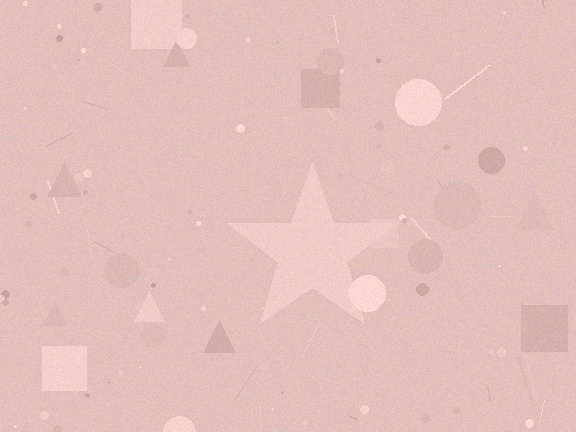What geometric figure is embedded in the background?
A star is embedded in the background.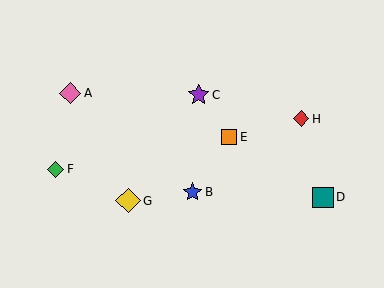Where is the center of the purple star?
The center of the purple star is at (199, 95).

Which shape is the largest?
The yellow diamond (labeled G) is the largest.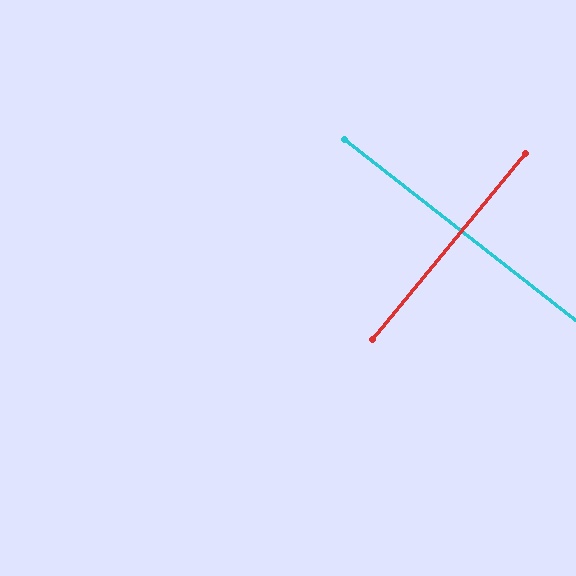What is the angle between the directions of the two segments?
Approximately 89 degrees.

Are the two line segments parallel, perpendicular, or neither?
Perpendicular — they meet at approximately 89°.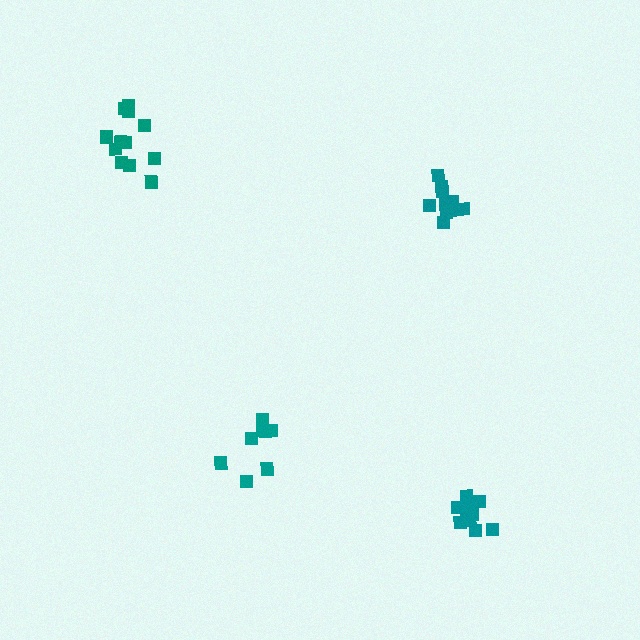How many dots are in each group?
Group 1: 8 dots, Group 2: 10 dots, Group 3: 12 dots, Group 4: 10 dots (40 total).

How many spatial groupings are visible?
There are 4 spatial groupings.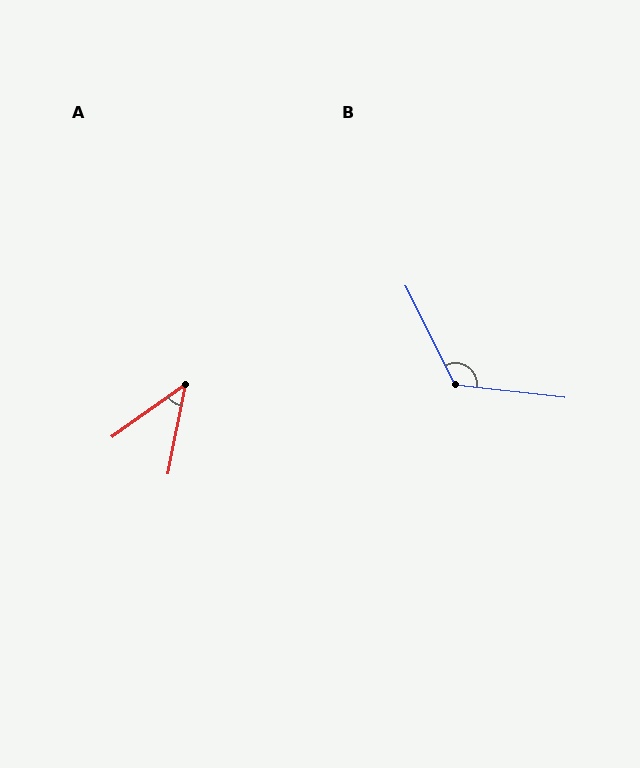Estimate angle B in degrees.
Approximately 123 degrees.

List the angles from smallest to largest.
A (43°), B (123°).